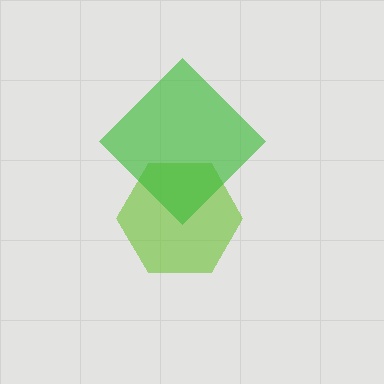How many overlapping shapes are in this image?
There are 2 overlapping shapes in the image.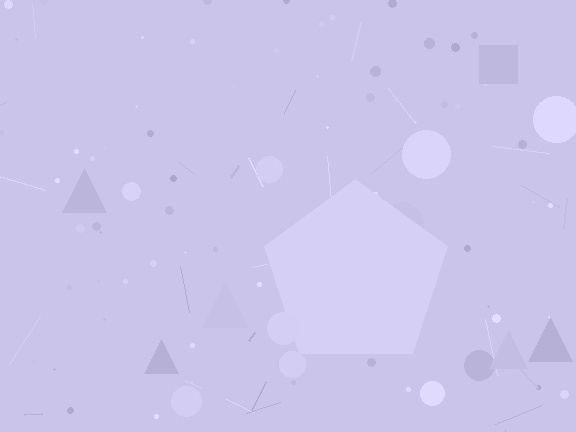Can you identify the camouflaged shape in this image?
The camouflaged shape is a pentagon.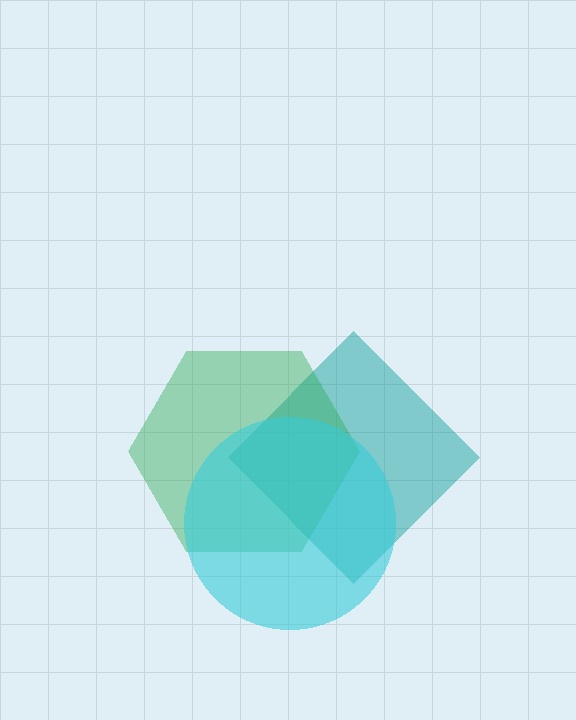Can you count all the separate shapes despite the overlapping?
Yes, there are 3 separate shapes.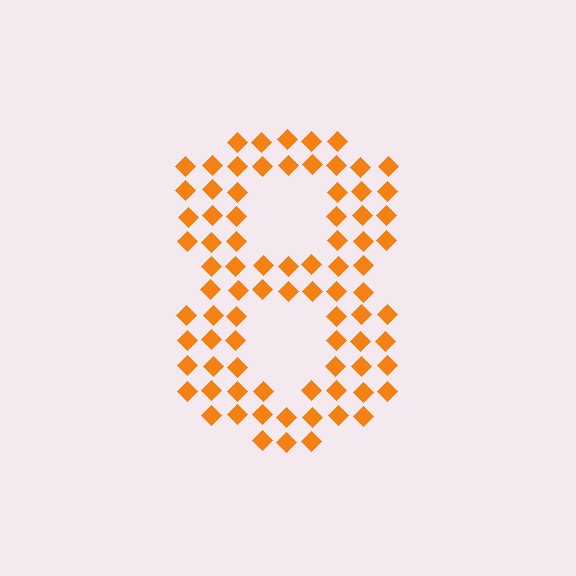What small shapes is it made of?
It is made of small diamonds.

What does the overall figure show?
The overall figure shows the digit 8.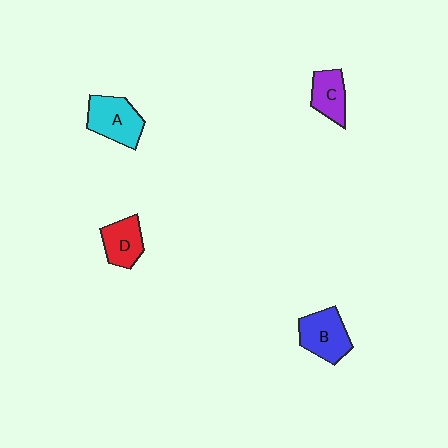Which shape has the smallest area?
Shape C (purple).